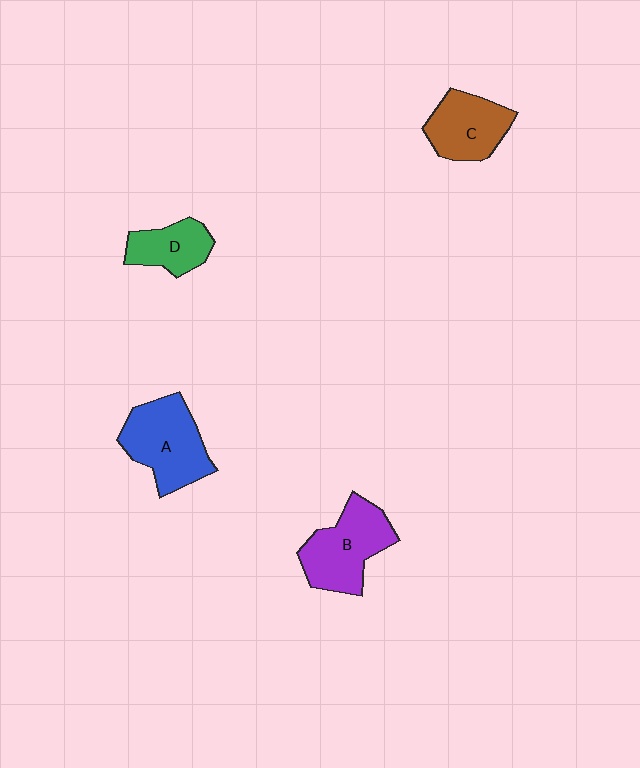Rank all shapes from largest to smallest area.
From largest to smallest: A (blue), B (purple), C (brown), D (green).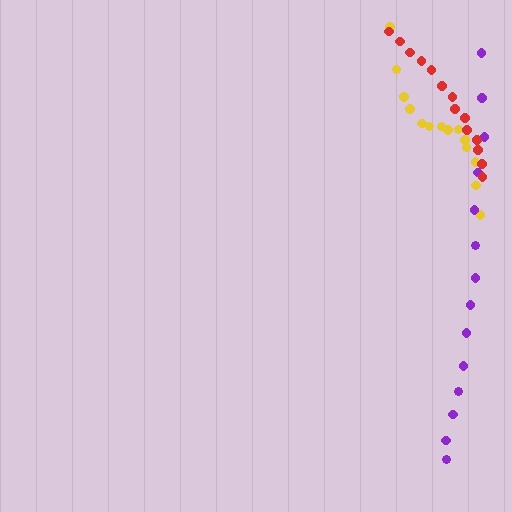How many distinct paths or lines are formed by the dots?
There are 3 distinct paths.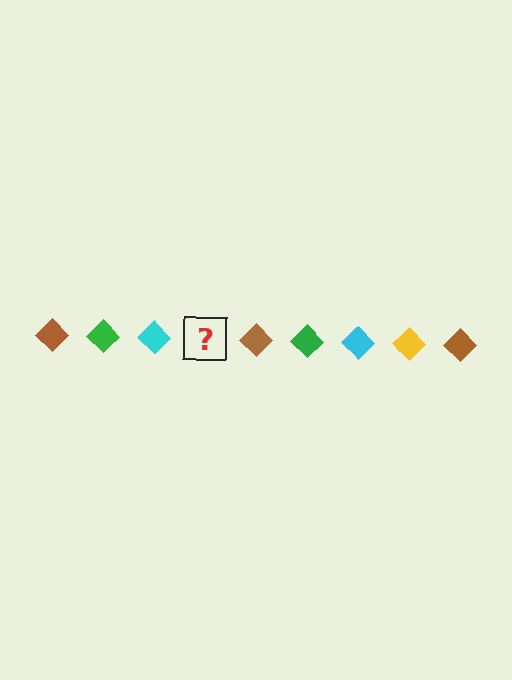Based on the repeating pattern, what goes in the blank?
The blank should be a yellow diamond.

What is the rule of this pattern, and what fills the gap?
The rule is that the pattern cycles through brown, green, cyan, yellow diamonds. The gap should be filled with a yellow diamond.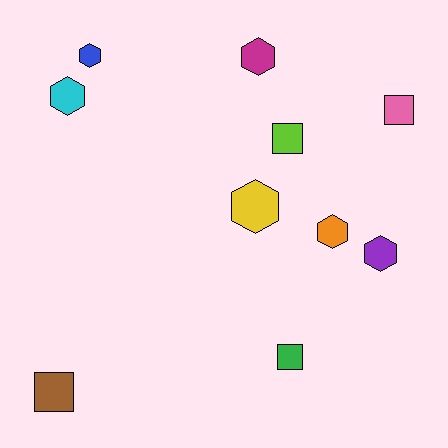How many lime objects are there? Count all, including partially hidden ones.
There is 1 lime object.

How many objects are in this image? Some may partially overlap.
There are 10 objects.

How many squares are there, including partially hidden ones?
There are 4 squares.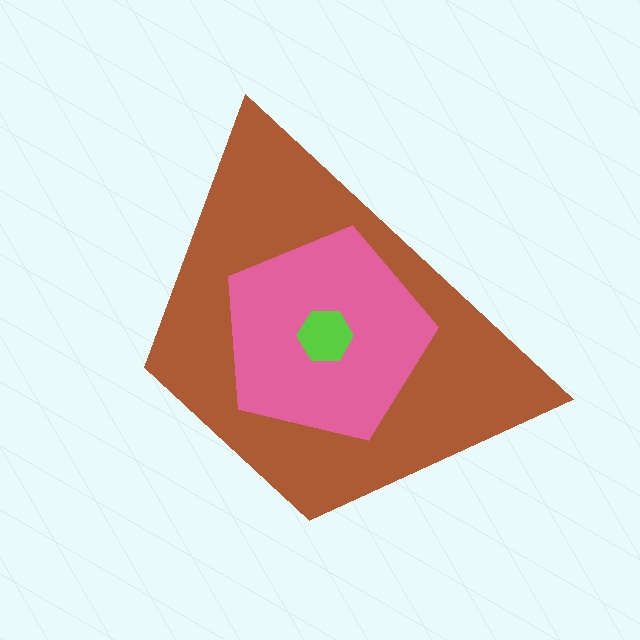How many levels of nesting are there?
3.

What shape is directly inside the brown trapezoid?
The pink pentagon.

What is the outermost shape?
The brown trapezoid.